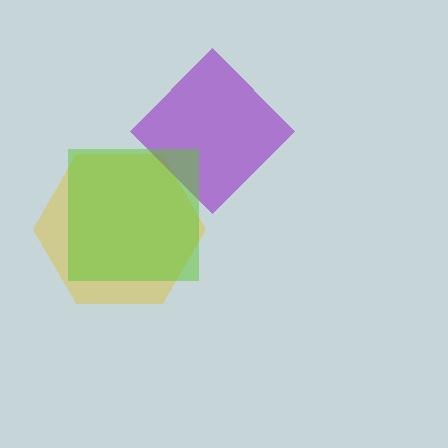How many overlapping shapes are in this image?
There are 3 overlapping shapes in the image.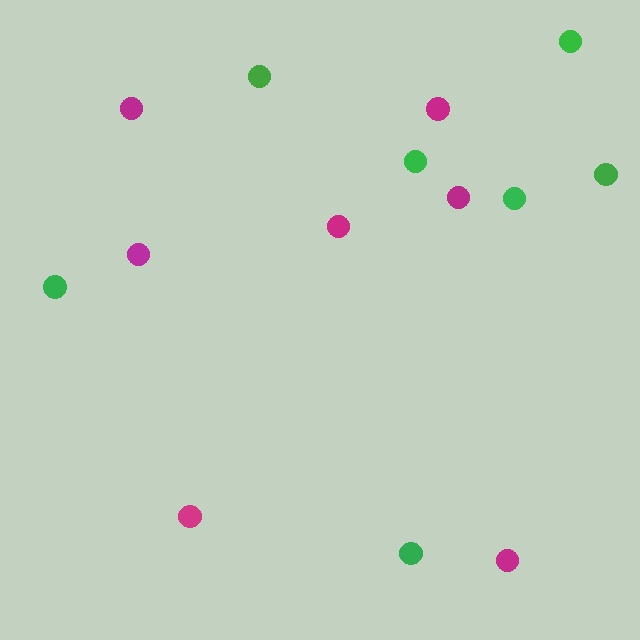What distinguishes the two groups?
There are 2 groups: one group of green circles (7) and one group of magenta circles (7).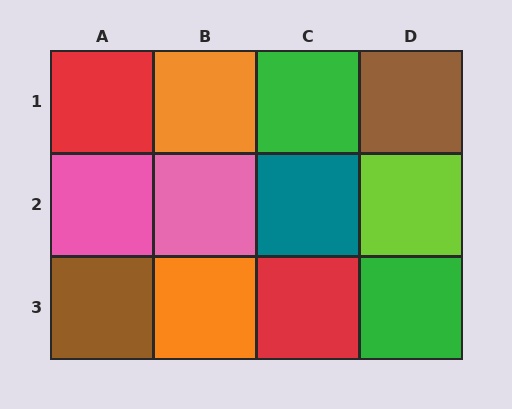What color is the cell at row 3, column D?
Green.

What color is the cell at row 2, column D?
Lime.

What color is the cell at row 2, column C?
Teal.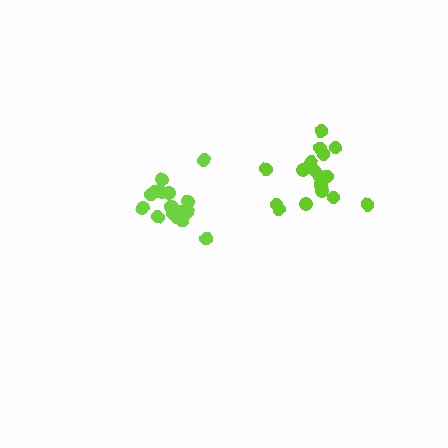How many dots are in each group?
Group 1: 17 dots, Group 2: 17 dots (34 total).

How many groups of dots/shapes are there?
There are 2 groups.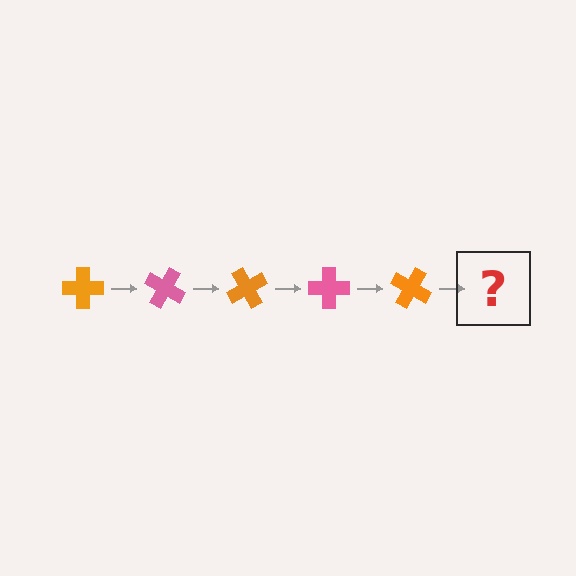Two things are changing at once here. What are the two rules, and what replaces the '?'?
The two rules are that it rotates 30 degrees each step and the color cycles through orange and pink. The '?' should be a pink cross, rotated 150 degrees from the start.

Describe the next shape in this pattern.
It should be a pink cross, rotated 150 degrees from the start.